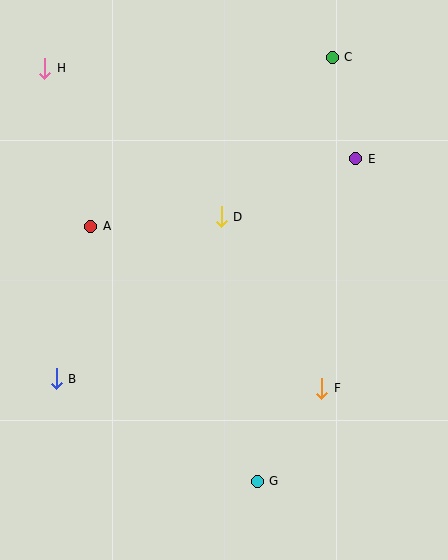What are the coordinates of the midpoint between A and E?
The midpoint between A and E is at (223, 193).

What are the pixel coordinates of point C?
Point C is at (332, 57).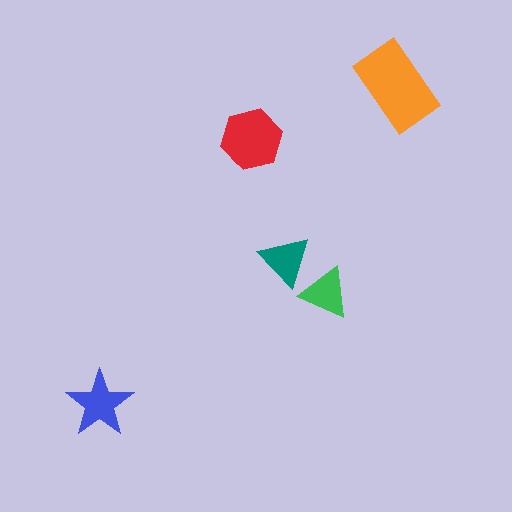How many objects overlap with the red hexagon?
0 objects overlap with the red hexagon.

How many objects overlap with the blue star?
0 objects overlap with the blue star.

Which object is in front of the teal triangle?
The green triangle is in front of the teal triangle.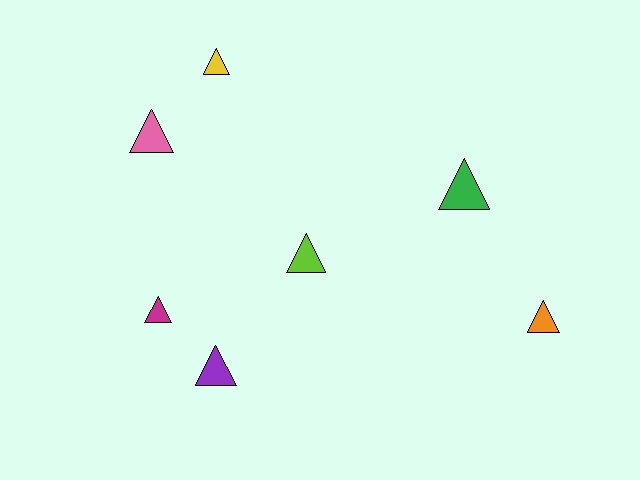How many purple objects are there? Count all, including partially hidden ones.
There is 1 purple object.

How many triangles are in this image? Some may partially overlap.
There are 7 triangles.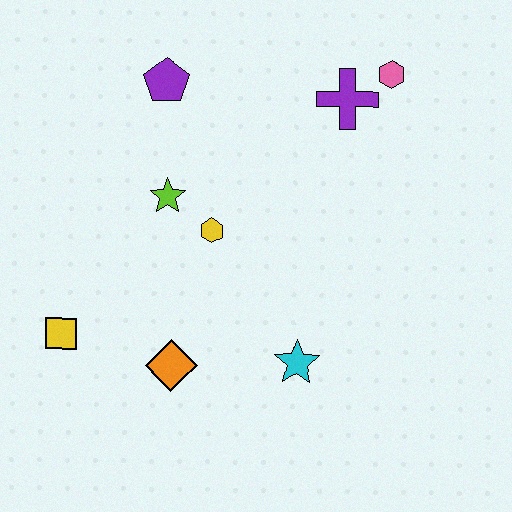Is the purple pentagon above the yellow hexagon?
Yes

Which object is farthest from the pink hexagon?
The yellow square is farthest from the pink hexagon.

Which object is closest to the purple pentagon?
The lime star is closest to the purple pentagon.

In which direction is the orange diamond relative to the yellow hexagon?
The orange diamond is below the yellow hexagon.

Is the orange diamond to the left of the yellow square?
No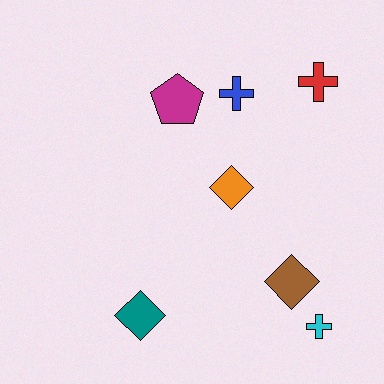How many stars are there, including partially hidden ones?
There are no stars.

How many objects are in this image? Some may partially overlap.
There are 7 objects.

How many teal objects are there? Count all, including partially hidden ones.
There is 1 teal object.